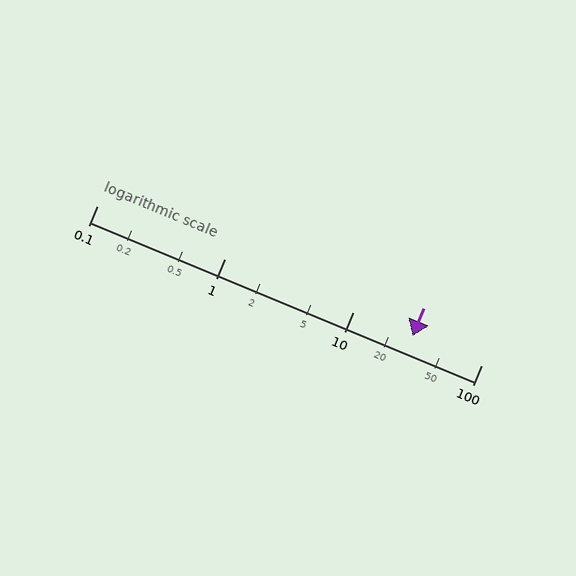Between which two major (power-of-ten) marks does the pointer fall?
The pointer is between 10 and 100.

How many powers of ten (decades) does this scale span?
The scale spans 3 decades, from 0.1 to 100.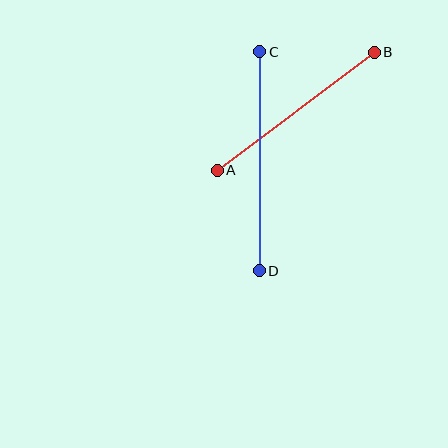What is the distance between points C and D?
The distance is approximately 219 pixels.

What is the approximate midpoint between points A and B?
The midpoint is at approximately (296, 111) pixels.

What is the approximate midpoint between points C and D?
The midpoint is at approximately (259, 161) pixels.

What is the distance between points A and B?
The distance is approximately 196 pixels.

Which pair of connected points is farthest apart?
Points C and D are farthest apart.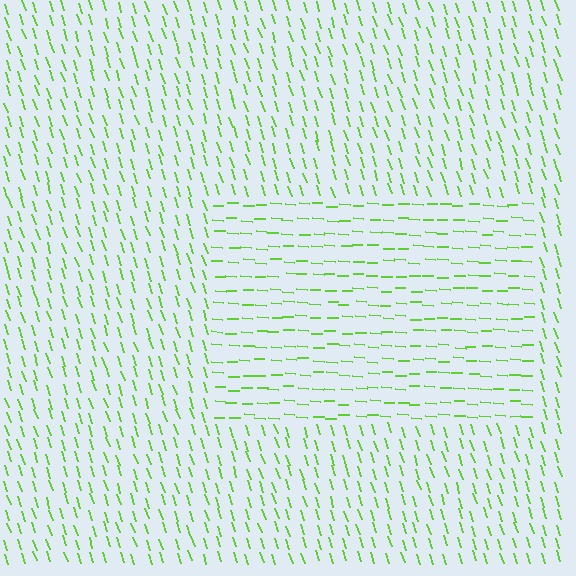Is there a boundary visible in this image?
Yes, there is a texture boundary formed by a change in line orientation.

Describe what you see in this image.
The image is filled with small lime line segments. A rectangle region in the image has lines oriented differently from the surrounding lines, creating a visible texture boundary.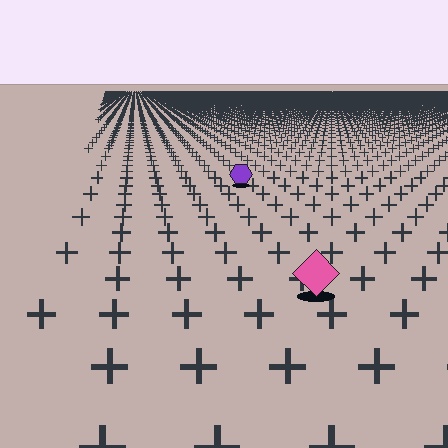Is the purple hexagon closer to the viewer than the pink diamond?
No. The pink diamond is closer — you can tell from the texture gradient: the ground texture is coarser near it.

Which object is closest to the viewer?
The pink diamond is closest. The texture marks near it are larger and more spread out.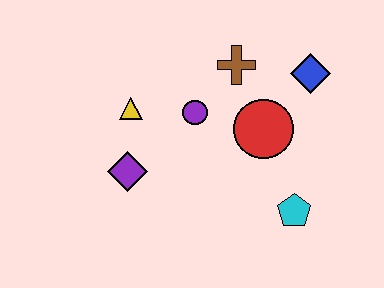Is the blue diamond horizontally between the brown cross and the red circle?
No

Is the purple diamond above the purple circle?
No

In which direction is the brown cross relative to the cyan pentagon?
The brown cross is above the cyan pentagon.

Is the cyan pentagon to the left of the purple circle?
No